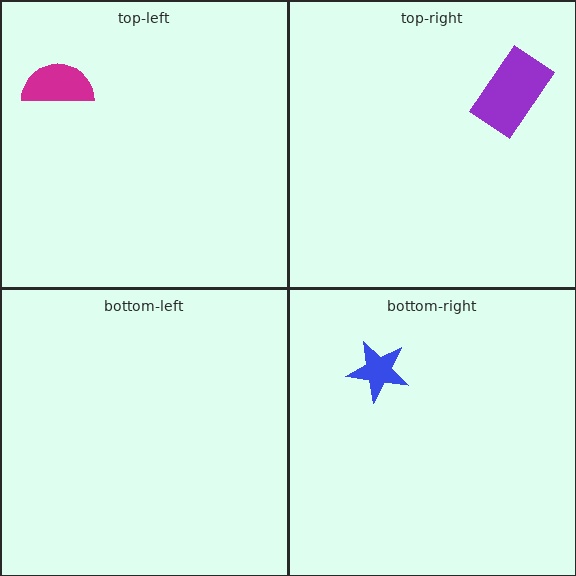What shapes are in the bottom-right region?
The blue star.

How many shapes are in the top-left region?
1.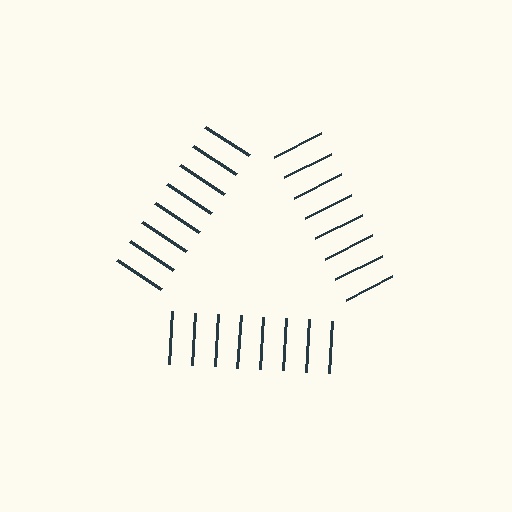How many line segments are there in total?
24 — 8 along each of the 3 edges.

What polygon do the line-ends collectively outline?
An illusory triangle — the line segments terminate on its edges but no continuous stroke is drawn.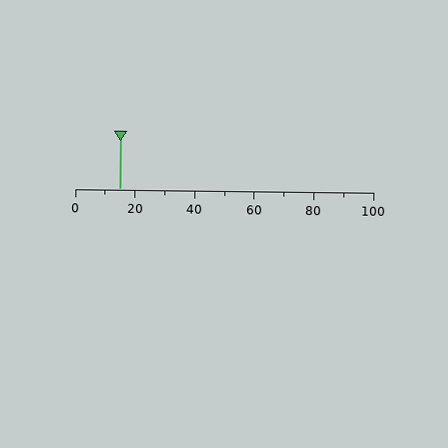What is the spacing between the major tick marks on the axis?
The major ticks are spaced 20 apart.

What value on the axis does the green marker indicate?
The marker indicates approximately 15.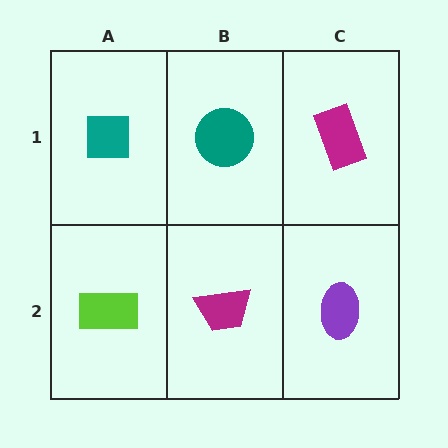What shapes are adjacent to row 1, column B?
A magenta trapezoid (row 2, column B), a teal square (row 1, column A), a magenta rectangle (row 1, column C).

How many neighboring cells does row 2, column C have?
2.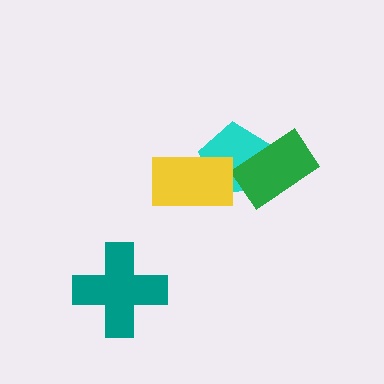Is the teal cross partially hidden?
No, no other shape covers it.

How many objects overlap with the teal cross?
0 objects overlap with the teal cross.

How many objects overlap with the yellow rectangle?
1 object overlaps with the yellow rectangle.